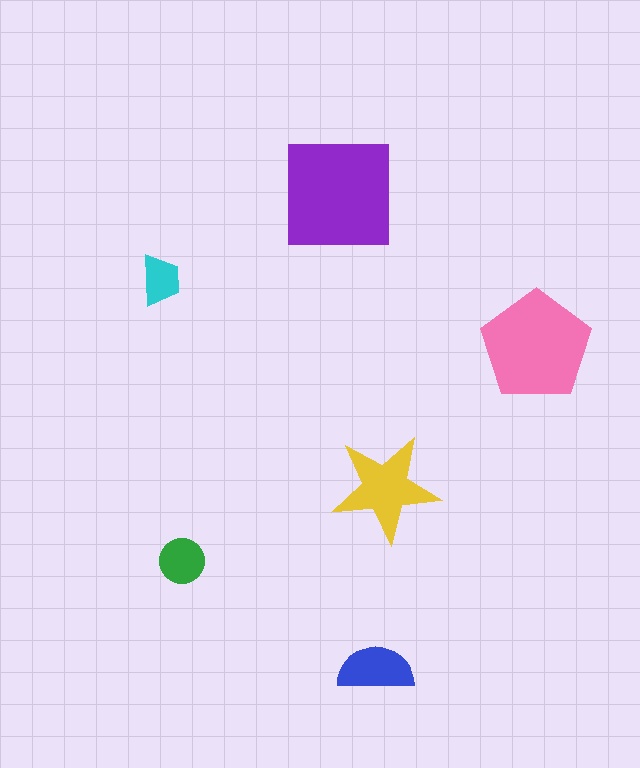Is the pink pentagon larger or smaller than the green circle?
Larger.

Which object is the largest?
The purple square.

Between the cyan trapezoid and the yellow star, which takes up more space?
The yellow star.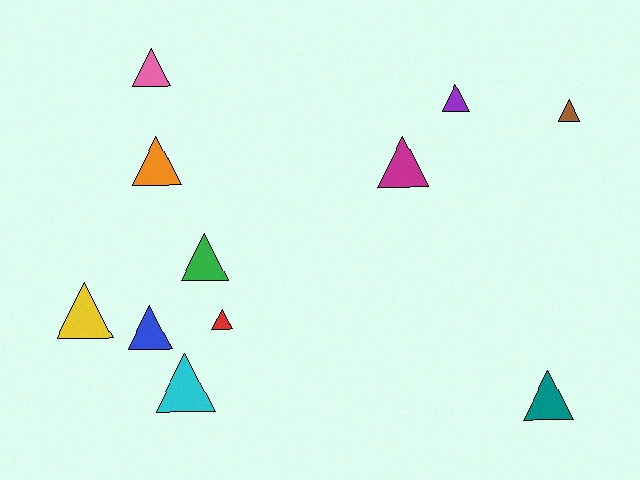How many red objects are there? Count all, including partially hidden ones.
There is 1 red object.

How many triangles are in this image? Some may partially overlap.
There are 11 triangles.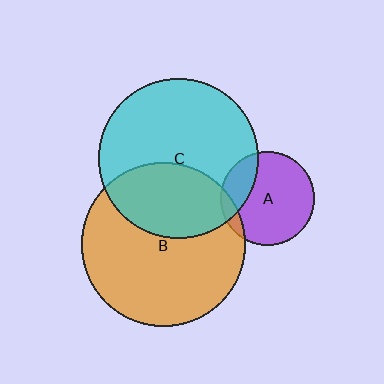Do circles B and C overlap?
Yes.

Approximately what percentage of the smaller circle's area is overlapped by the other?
Approximately 35%.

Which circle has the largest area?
Circle B (orange).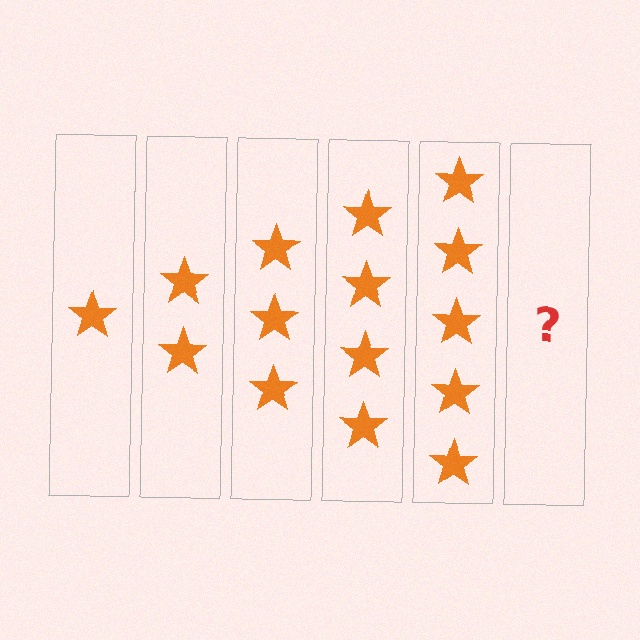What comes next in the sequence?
The next element should be 6 stars.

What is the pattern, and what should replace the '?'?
The pattern is that each step adds one more star. The '?' should be 6 stars.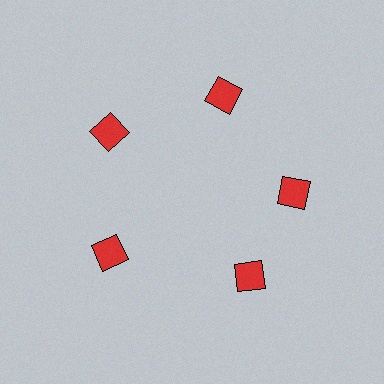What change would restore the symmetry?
The symmetry would be restored by rotating it back into even spacing with its neighbors so that all 5 squares sit at equal angles and equal distance from the center.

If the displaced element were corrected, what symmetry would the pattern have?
It would have 5-fold rotational symmetry — the pattern would map onto itself every 72 degrees.